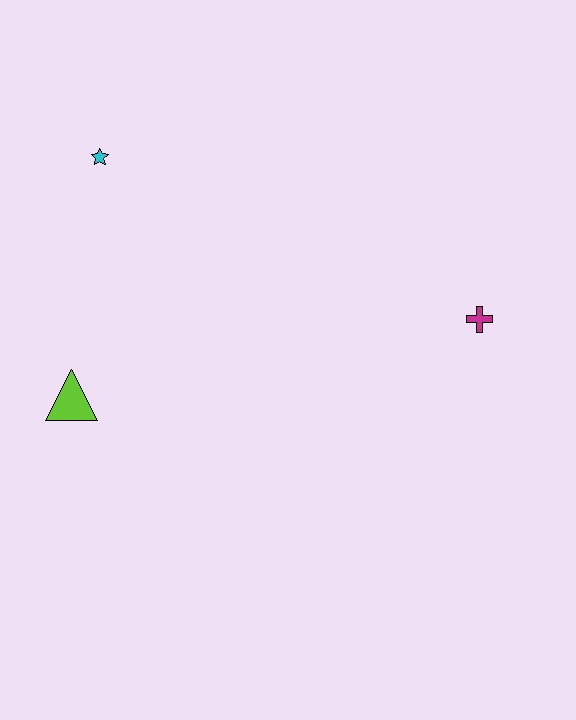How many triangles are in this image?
There is 1 triangle.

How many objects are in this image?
There are 3 objects.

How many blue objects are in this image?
There are no blue objects.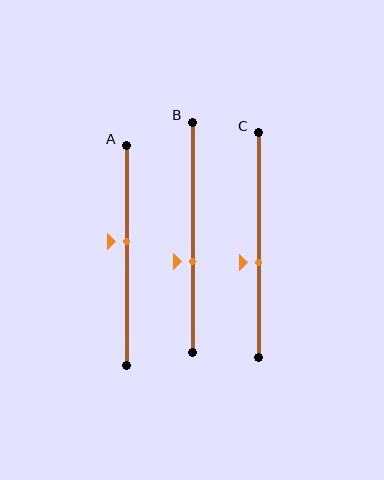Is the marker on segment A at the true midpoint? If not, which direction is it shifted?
No, the marker on segment A is shifted upward by about 6% of the segment length.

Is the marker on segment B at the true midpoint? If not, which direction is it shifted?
No, the marker on segment B is shifted downward by about 11% of the segment length.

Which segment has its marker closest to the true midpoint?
Segment A has its marker closest to the true midpoint.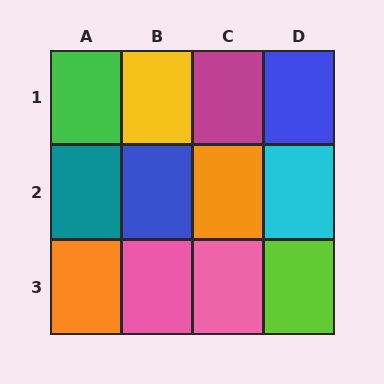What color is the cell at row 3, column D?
Lime.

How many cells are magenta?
1 cell is magenta.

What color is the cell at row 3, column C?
Pink.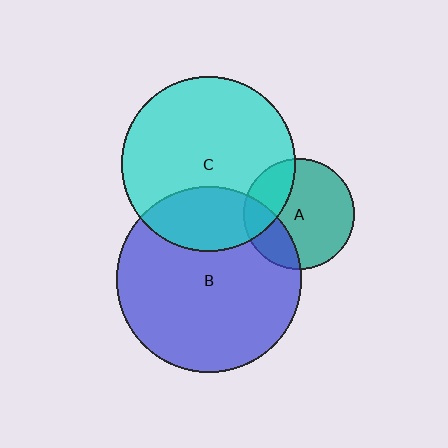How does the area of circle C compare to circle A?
Approximately 2.5 times.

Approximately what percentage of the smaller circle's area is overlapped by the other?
Approximately 25%.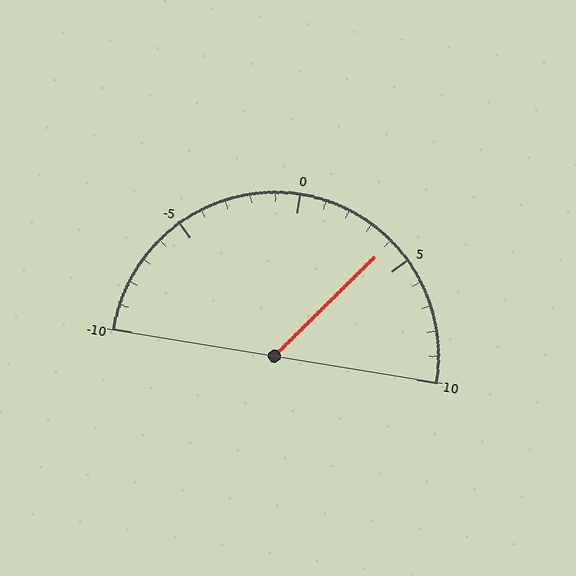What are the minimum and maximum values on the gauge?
The gauge ranges from -10 to 10.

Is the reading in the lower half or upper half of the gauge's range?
The reading is in the upper half of the range (-10 to 10).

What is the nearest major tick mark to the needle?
The nearest major tick mark is 5.